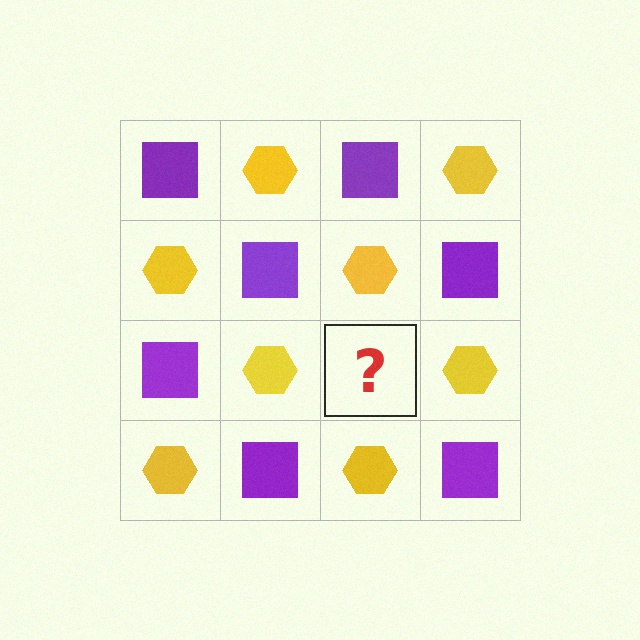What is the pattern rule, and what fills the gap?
The rule is that it alternates purple square and yellow hexagon in a checkerboard pattern. The gap should be filled with a purple square.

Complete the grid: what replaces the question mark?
The question mark should be replaced with a purple square.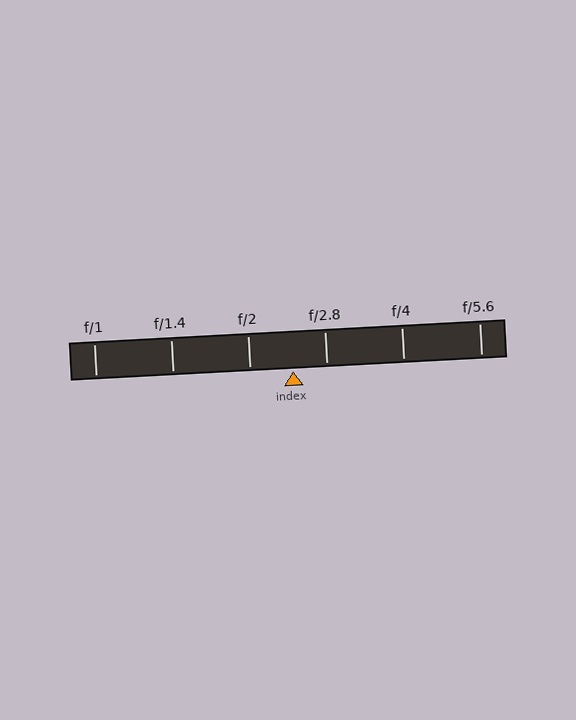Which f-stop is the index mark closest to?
The index mark is closest to f/2.8.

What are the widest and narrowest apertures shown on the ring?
The widest aperture shown is f/1 and the narrowest is f/5.6.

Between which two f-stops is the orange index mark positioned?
The index mark is between f/2 and f/2.8.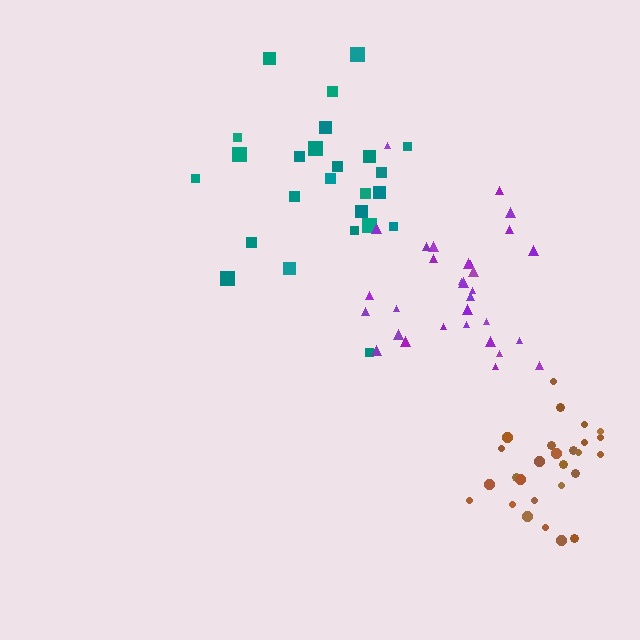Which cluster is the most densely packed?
Brown.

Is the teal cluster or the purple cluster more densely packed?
Purple.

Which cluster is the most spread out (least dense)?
Teal.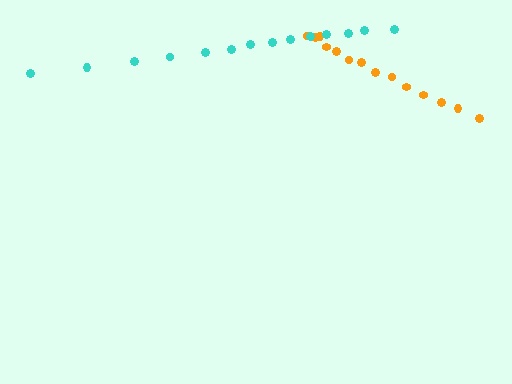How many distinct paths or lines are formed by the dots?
There are 2 distinct paths.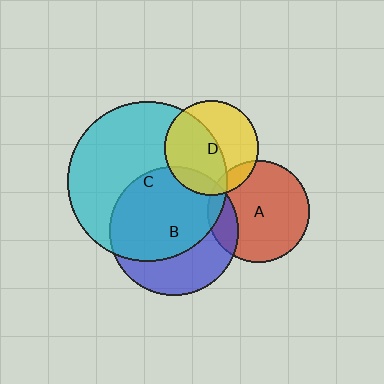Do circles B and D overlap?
Yes.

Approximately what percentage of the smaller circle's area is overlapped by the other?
Approximately 15%.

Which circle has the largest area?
Circle C (cyan).